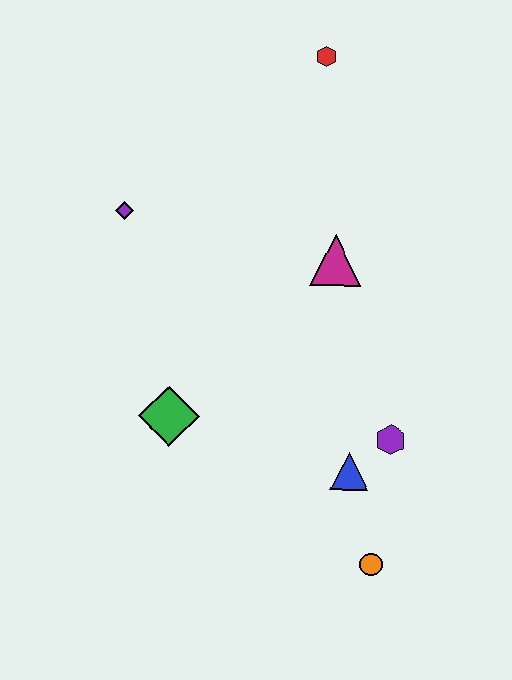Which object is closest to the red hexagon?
The magenta triangle is closest to the red hexagon.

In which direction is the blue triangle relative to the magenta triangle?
The blue triangle is below the magenta triangle.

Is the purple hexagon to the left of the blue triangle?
No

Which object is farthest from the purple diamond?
The orange circle is farthest from the purple diamond.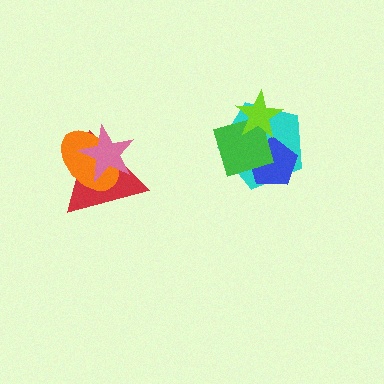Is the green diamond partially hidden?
Yes, it is partially covered by another shape.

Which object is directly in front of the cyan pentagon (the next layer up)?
The blue pentagon is directly in front of the cyan pentagon.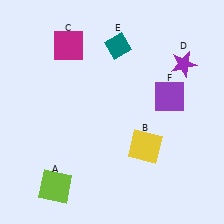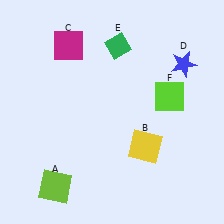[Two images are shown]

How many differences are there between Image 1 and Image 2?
There are 3 differences between the two images.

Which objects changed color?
D changed from purple to blue. E changed from teal to green. F changed from purple to lime.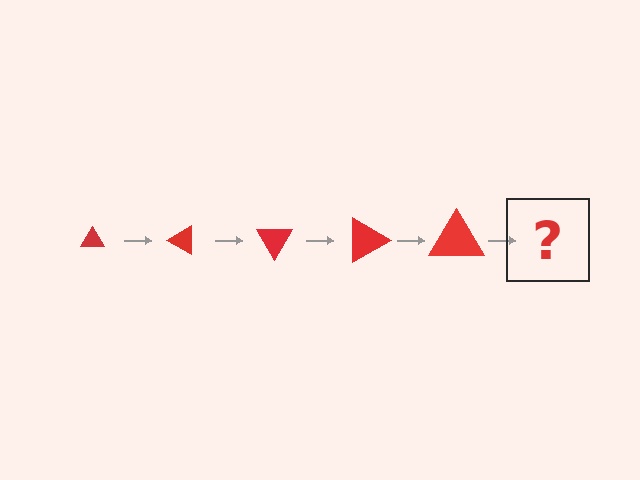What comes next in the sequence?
The next element should be a triangle, larger than the previous one and rotated 150 degrees from the start.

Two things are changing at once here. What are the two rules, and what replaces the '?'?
The two rules are that the triangle grows larger each step and it rotates 30 degrees each step. The '?' should be a triangle, larger than the previous one and rotated 150 degrees from the start.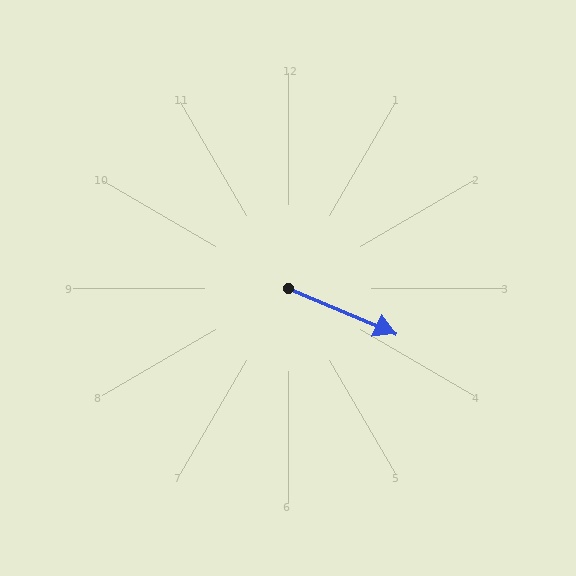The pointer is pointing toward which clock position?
Roughly 4 o'clock.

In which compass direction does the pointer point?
Southeast.